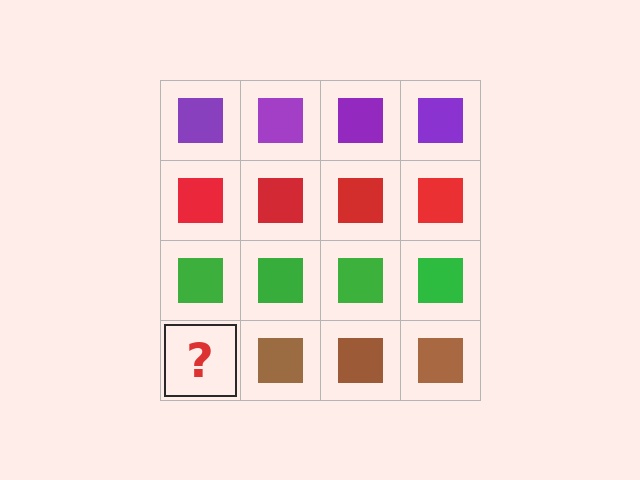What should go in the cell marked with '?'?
The missing cell should contain a brown square.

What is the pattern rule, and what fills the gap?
The rule is that each row has a consistent color. The gap should be filled with a brown square.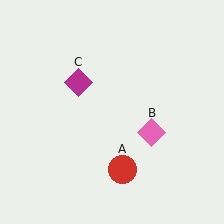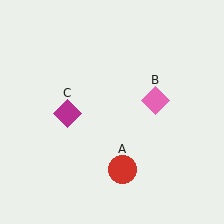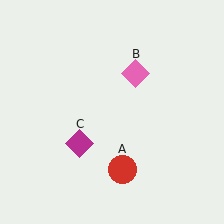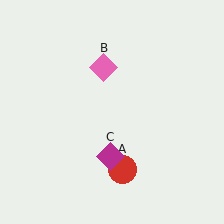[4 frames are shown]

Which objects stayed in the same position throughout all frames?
Red circle (object A) remained stationary.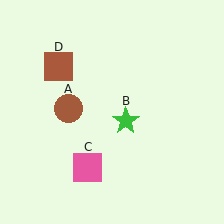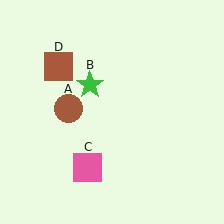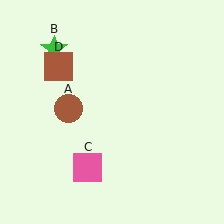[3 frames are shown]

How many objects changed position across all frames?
1 object changed position: green star (object B).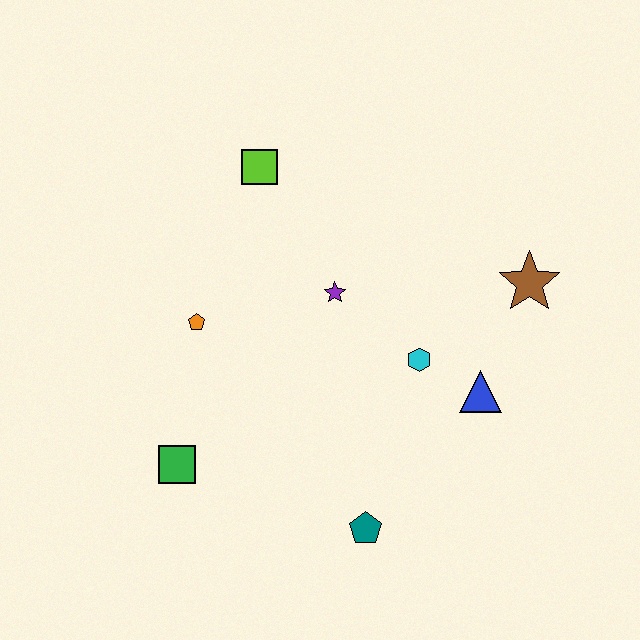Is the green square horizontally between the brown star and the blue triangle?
No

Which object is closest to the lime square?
The purple star is closest to the lime square.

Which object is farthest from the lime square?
The teal pentagon is farthest from the lime square.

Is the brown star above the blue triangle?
Yes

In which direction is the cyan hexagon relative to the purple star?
The cyan hexagon is to the right of the purple star.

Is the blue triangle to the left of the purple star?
No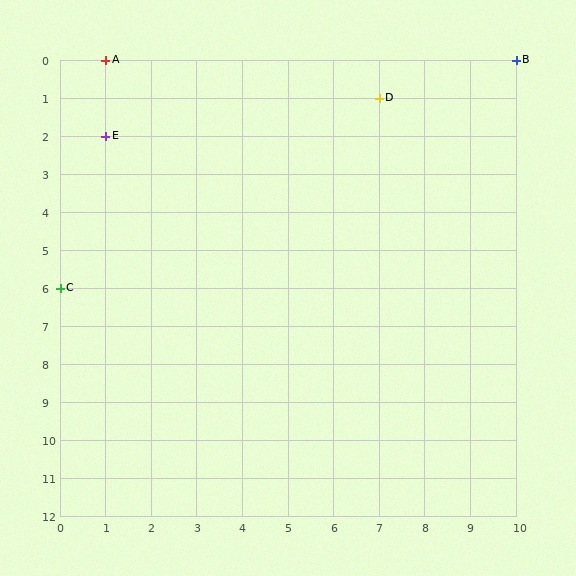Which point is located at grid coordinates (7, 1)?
Point D is at (7, 1).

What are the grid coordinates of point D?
Point D is at grid coordinates (7, 1).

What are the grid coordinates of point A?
Point A is at grid coordinates (1, 0).